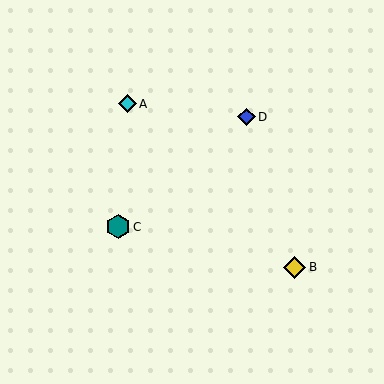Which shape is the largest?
The teal hexagon (labeled C) is the largest.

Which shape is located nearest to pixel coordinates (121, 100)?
The cyan diamond (labeled A) at (127, 104) is nearest to that location.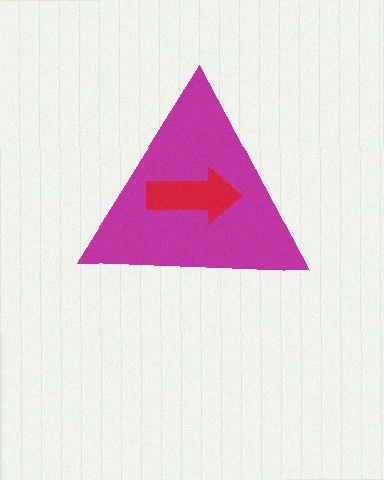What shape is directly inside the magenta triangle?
The red arrow.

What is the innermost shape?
The red arrow.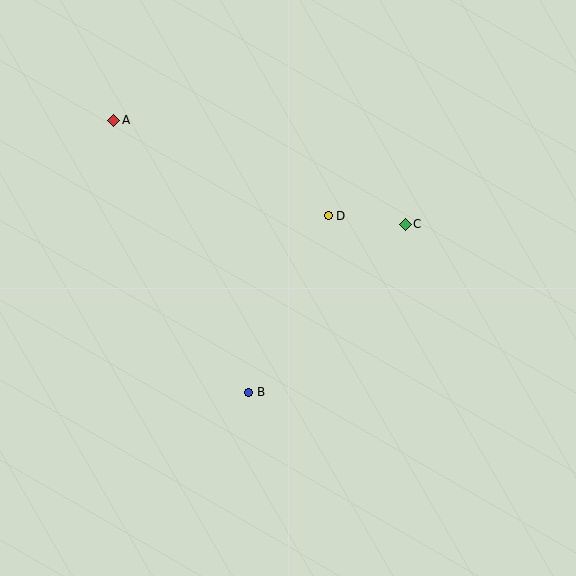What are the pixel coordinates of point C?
Point C is at (405, 224).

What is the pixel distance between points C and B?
The distance between C and B is 229 pixels.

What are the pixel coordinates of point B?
Point B is at (249, 392).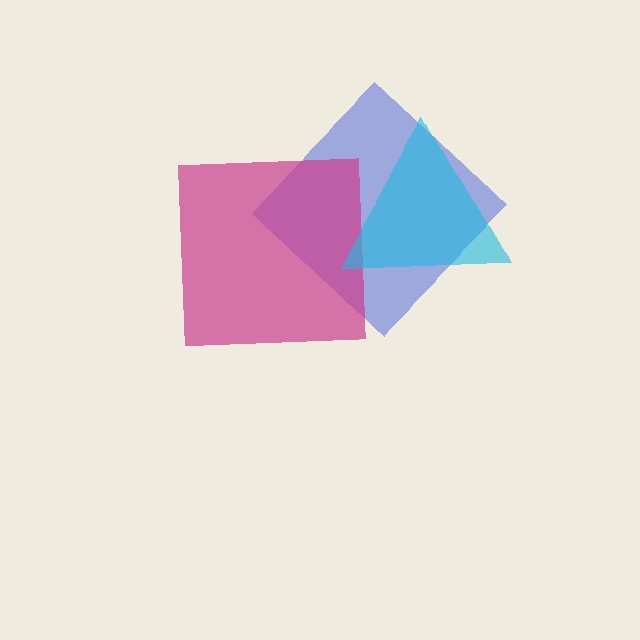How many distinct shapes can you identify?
There are 3 distinct shapes: a blue diamond, a magenta square, a cyan triangle.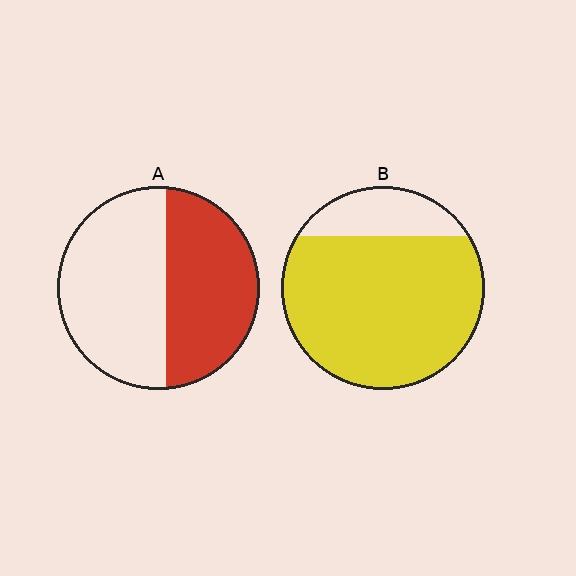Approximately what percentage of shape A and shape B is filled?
A is approximately 45% and B is approximately 80%.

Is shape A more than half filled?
No.